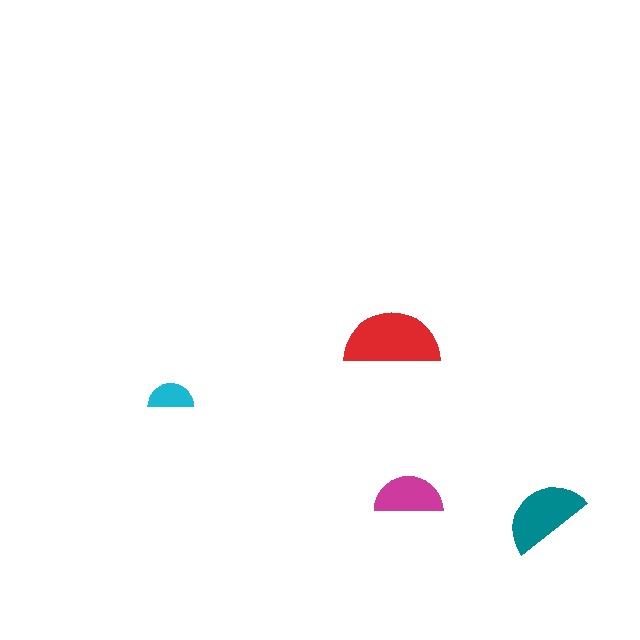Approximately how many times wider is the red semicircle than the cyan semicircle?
About 2 times wider.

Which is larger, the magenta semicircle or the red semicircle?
The red one.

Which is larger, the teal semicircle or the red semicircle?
The red one.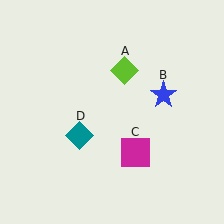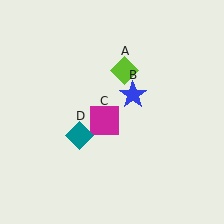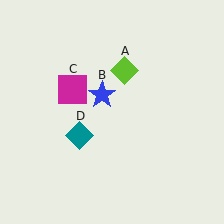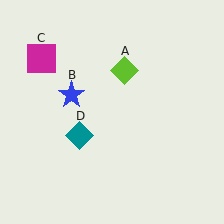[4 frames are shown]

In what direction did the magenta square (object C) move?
The magenta square (object C) moved up and to the left.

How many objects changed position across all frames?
2 objects changed position: blue star (object B), magenta square (object C).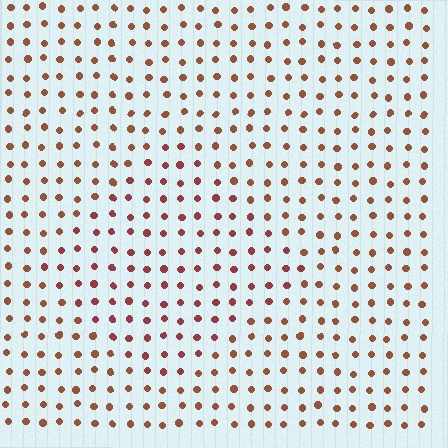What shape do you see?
I see a diamond.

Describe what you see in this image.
The image is filled with small brown elements in a uniform arrangement. A diamond-shaped region is visible where the elements are tinted to a slightly different hue, forming a subtle color boundary.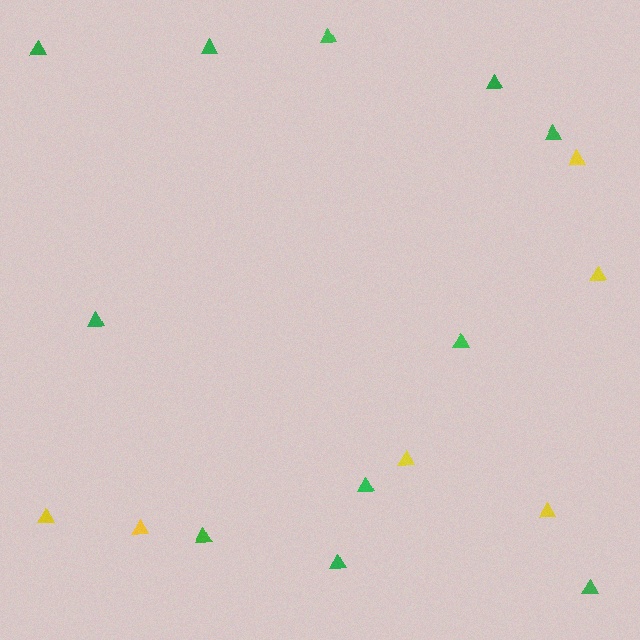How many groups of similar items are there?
There are 2 groups: one group of yellow triangles (6) and one group of green triangles (11).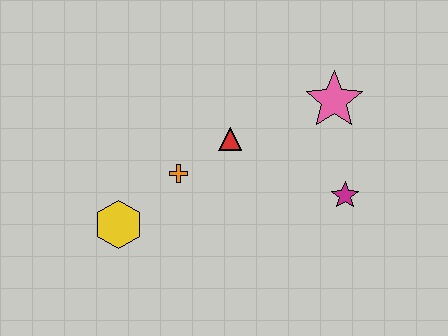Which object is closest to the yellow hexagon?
The orange cross is closest to the yellow hexagon.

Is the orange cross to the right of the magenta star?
No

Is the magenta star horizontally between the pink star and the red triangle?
No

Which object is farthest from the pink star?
The yellow hexagon is farthest from the pink star.